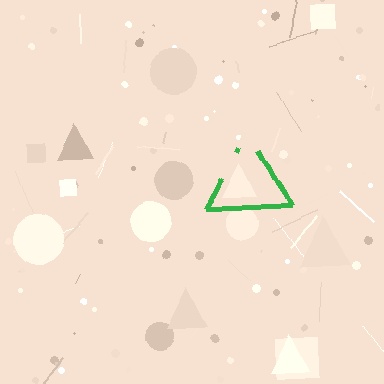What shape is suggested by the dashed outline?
The dashed outline suggests a triangle.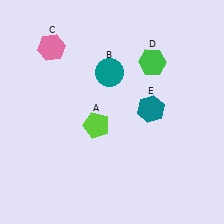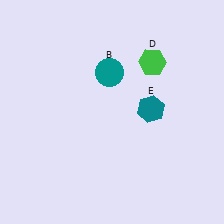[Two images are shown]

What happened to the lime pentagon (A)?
The lime pentagon (A) was removed in Image 2. It was in the bottom-left area of Image 1.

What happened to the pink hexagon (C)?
The pink hexagon (C) was removed in Image 2. It was in the top-left area of Image 1.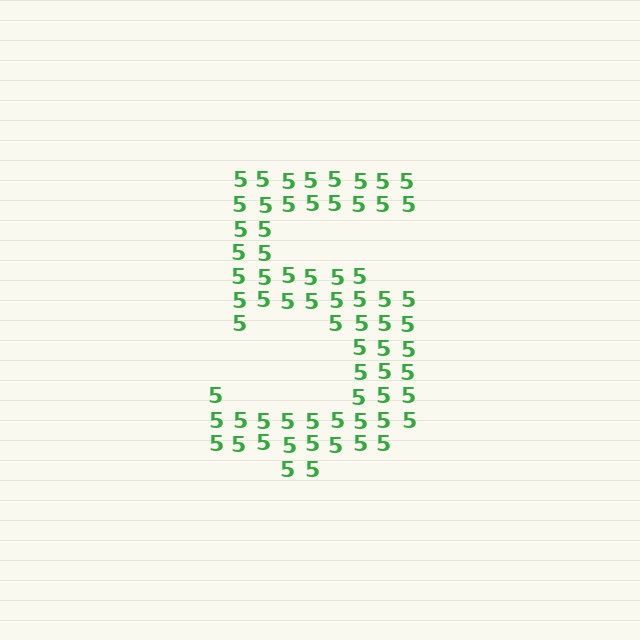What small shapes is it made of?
It is made of small digit 5's.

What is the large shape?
The large shape is the digit 5.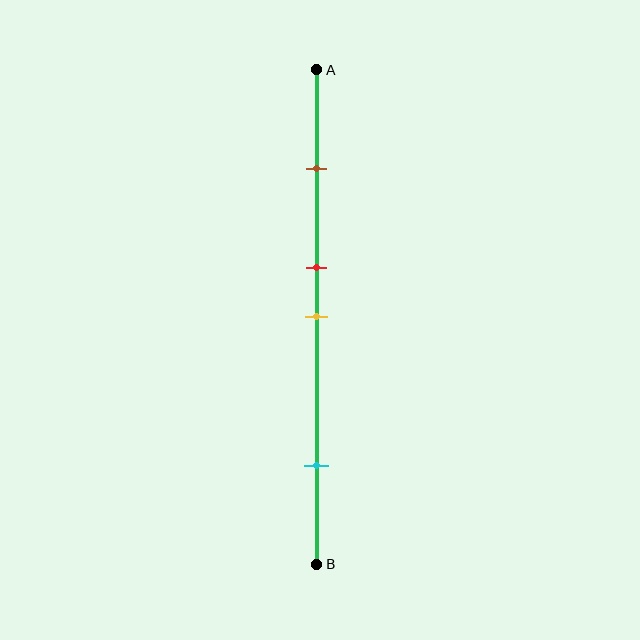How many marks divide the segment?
There are 4 marks dividing the segment.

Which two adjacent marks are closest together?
The red and yellow marks are the closest adjacent pair.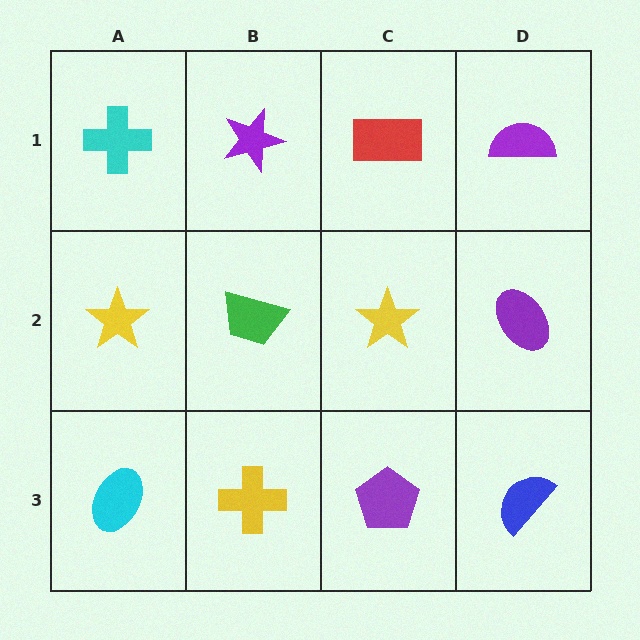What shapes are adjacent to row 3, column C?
A yellow star (row 2, column C), a yellow cross (row 3, column B), a blue semicircle (row 3, column D).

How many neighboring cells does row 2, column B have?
4.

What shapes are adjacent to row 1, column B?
A green trapezoid (row 2, column B), a cyan cross (row 1, column A), a red rectangle (row 1, column C).